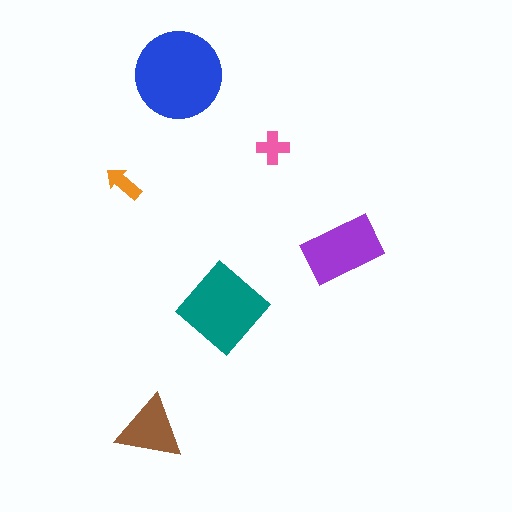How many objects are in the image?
There are 6 objects in the image.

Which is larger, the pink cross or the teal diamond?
The teal diamond.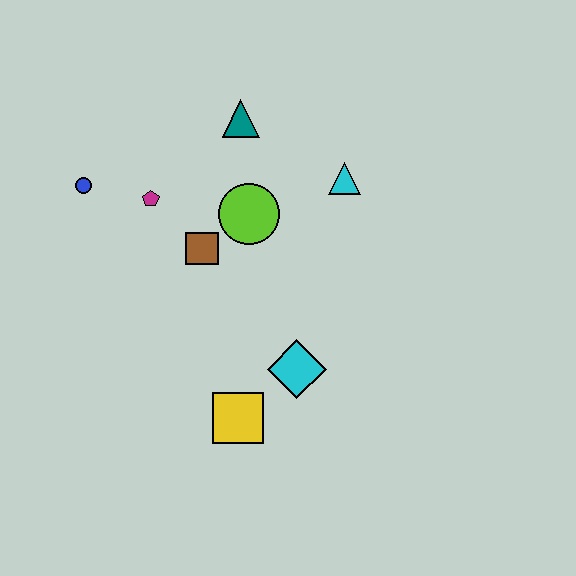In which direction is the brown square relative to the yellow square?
The brown square is above the yellow square.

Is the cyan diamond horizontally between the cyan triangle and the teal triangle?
Yes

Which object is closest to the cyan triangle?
The lime circle is closest to the cyan triangle.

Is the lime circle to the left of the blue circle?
No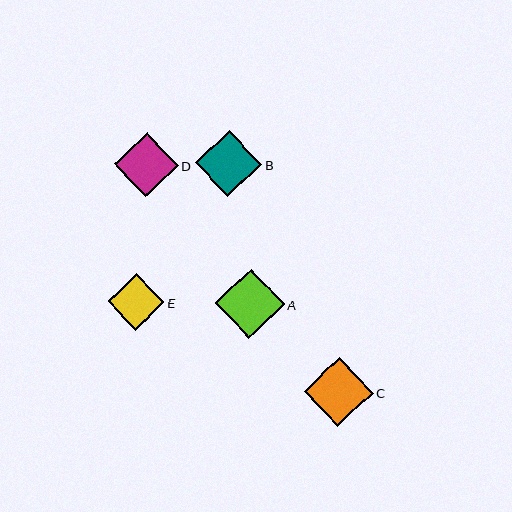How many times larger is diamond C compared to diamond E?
Diamond C is approximately 1.2 times the size of diamond E.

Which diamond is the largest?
Diamond A is the largest with a size of approximately 69 pixels.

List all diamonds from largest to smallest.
From largest to smallest: A, C, B, D, E.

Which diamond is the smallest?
Diamond E is the smallest with a size of approximately 56 pixels.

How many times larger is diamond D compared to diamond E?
Diamond D is approximately 1.1 times the size of diamond E.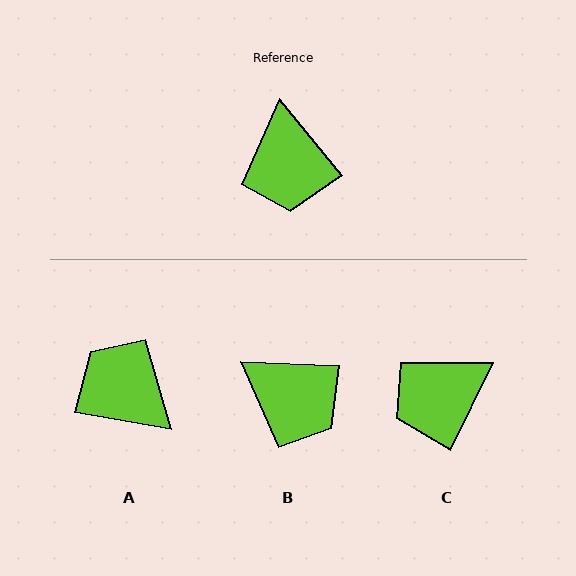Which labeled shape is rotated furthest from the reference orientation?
A, about 139 degrees away.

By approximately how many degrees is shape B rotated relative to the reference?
Approximately 48 degrees counter-clockwise.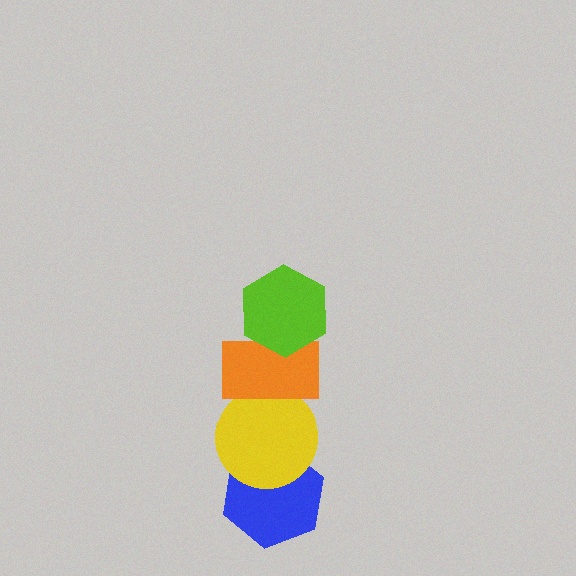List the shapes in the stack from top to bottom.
From top to bottom: the lime hexagon, the orange rectangle, the yellow circle, the blue hexagon.